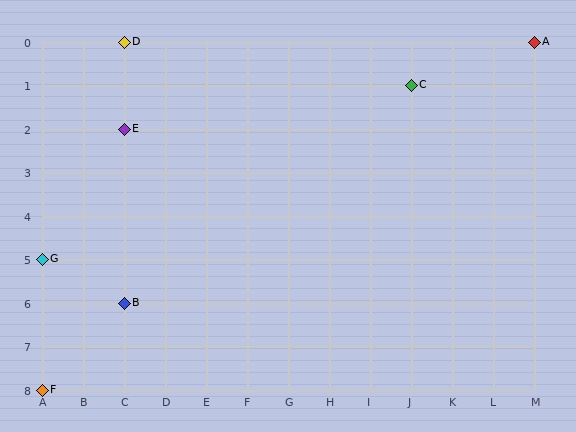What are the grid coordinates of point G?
Point G is at grid coordinates (A, 5).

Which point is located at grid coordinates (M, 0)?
Point A is at (M, 0).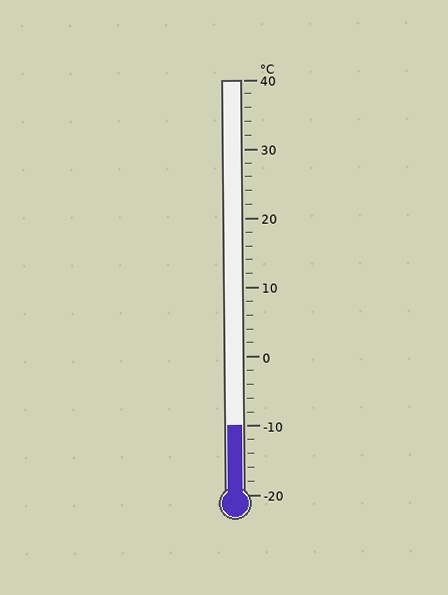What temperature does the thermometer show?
The thermometer shows approximately -10°C.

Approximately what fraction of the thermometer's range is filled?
The thermometer is filled to approximately 15% of its range.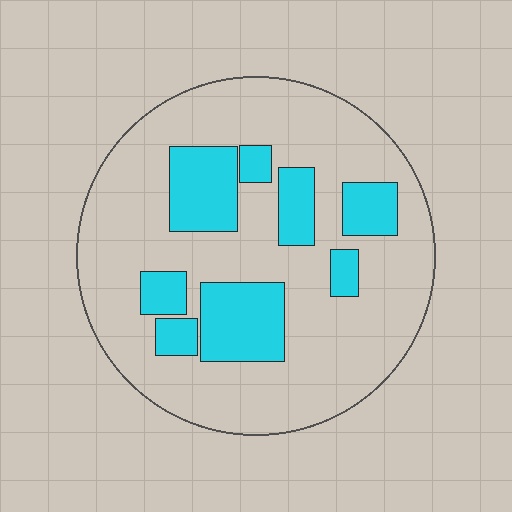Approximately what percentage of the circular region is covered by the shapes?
Approximately 25%.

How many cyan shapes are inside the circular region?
8.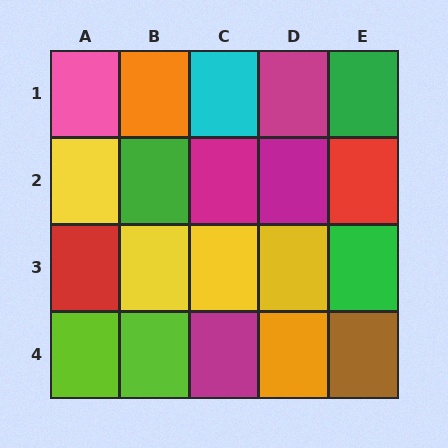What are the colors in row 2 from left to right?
Yellow, green, magenta, magenta, red.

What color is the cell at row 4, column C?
Magenta.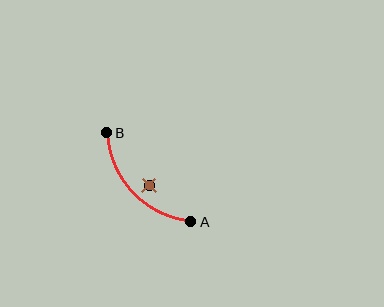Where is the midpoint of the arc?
The arc midpoint is the point on the curve farthest from the straight line joining A and B. It sits below and to the left of that line.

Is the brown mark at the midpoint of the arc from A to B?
No — the brown mark does not lie on the arc at all. It sits slightly inside the curve.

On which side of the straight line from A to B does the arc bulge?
The arc bulges below and to the left of the straight line connecting A and B.